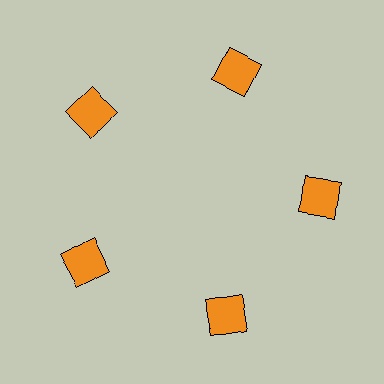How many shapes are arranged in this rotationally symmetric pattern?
There are 5 shapes, arranged in 5 groups of 1.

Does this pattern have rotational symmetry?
Yes, this pattern has 5-fold rotational symmetry. It looks the same after rotating 72 degrees around the center.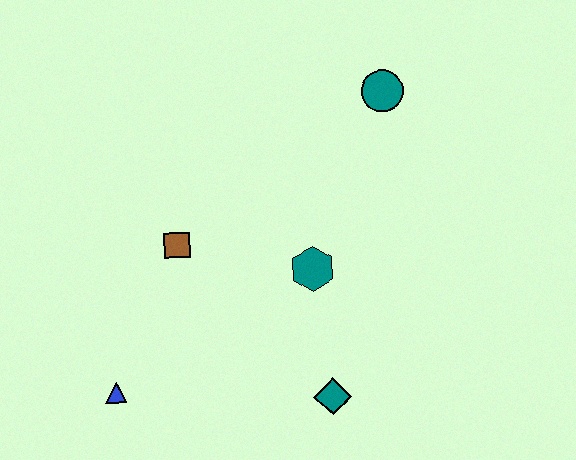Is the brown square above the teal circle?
No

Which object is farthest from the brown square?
The teal circle is farthest from the brown square.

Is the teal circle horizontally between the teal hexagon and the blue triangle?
No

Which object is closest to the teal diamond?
The teal hexagon is closest to the teal diamond.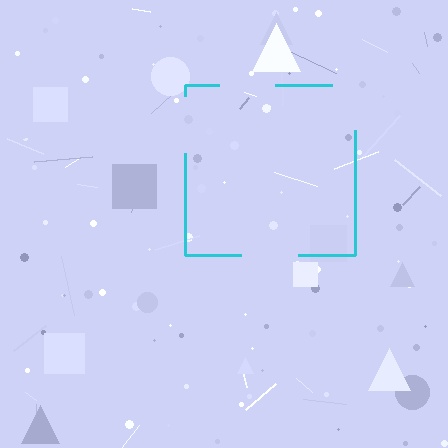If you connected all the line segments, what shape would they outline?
They would outline a square.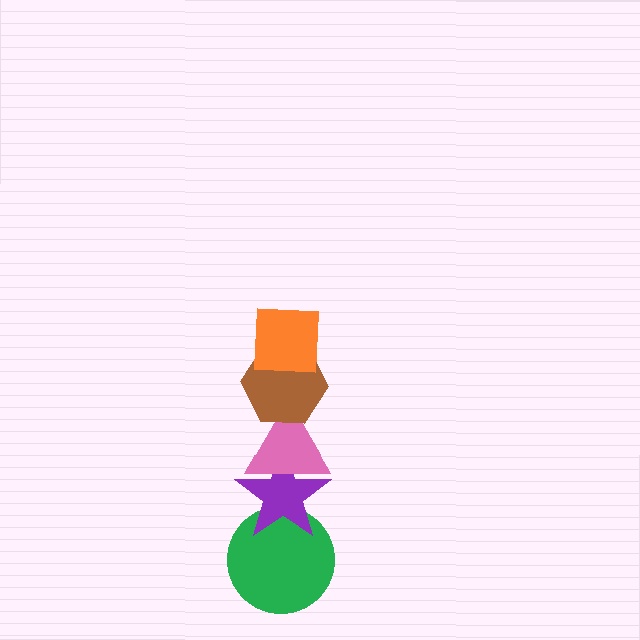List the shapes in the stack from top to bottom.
From top to bottom: the orange square, the brown hexagon, the pink triangle, the purple star, the green circle.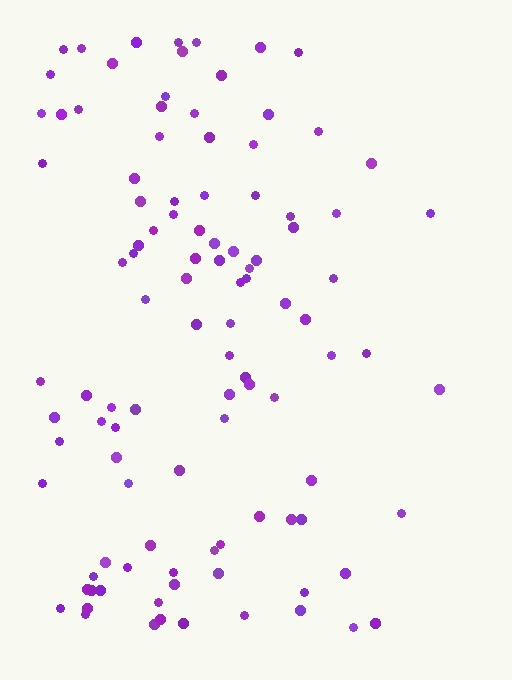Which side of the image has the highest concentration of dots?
The left.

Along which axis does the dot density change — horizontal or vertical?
Horizontal.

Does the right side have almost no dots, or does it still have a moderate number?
Still a moderate number, just noticeably fewer than the left.